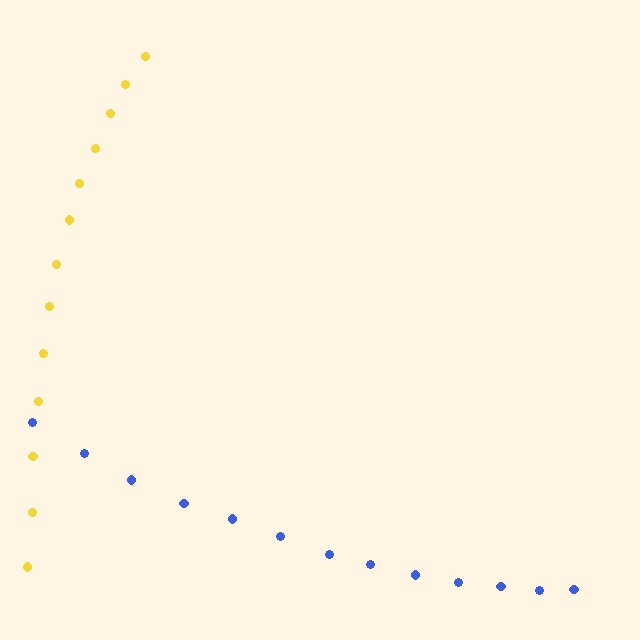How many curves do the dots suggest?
There are 2 distinct paths.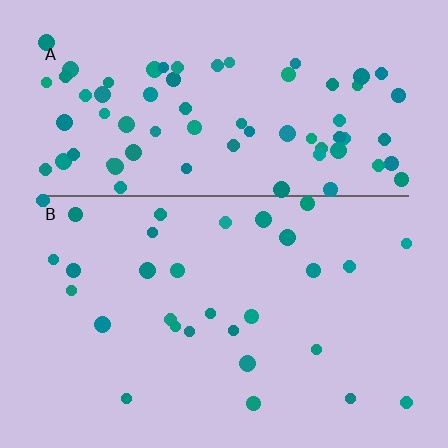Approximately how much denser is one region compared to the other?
Approximately 2.4× — region A over region B.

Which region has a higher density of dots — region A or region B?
A (the top).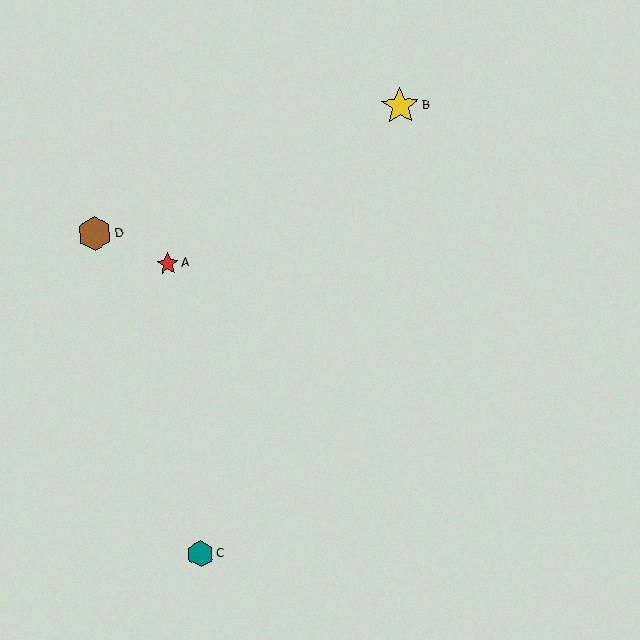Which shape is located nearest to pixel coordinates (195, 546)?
The teal hexagon (labeled C) at (200, 554) is nearest to that location.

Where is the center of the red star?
The center of the red star is at (168, 264).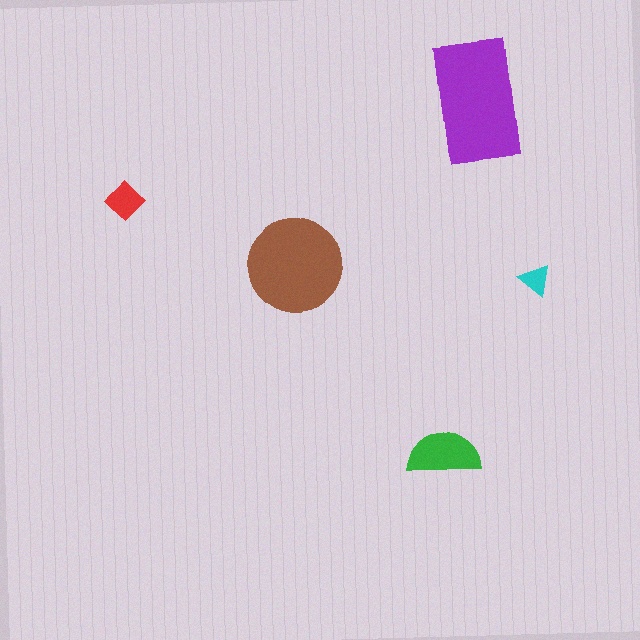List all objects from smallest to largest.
The cyan triangle, the red diamond, the green semicircle, the brown circle, the purple rectangle.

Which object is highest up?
The purple rectangle is topmost.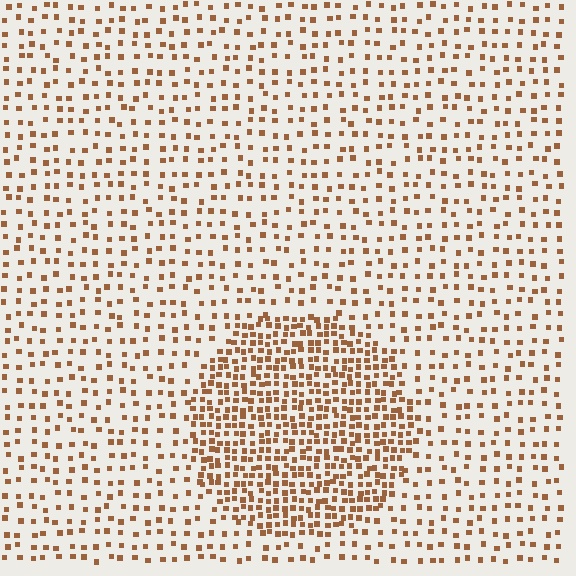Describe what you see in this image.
The image contains small brown elements arranged at two different densities. A circle-shaped region is visible where the elements are more densely packed than the surrounding area.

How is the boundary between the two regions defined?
The boundary is defined by a change in element density (approximately 2.4x ratio). All elements are the same color, size, and shape.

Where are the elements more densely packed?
The elements are more densely packed inside the circle boundary.